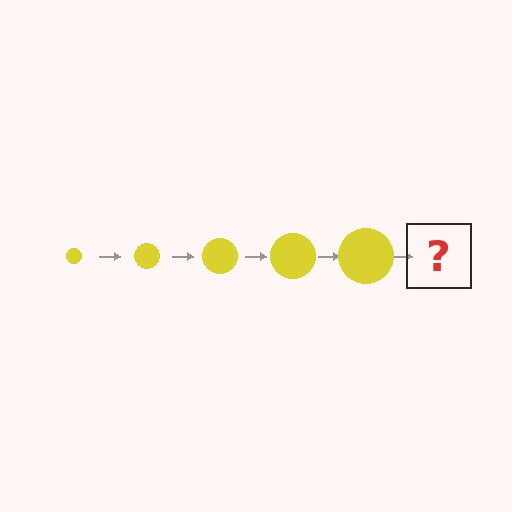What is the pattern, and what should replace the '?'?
The pattern is that the circle gets progressively larger each step. The '?' should be a yellow circle, larger than the previous one.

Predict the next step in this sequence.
The next step is a yellow circle, larger than the previous one.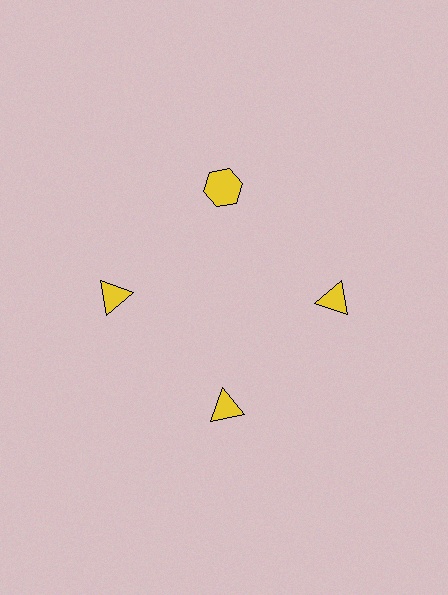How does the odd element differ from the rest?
It has a different shape: hexagon instead of triangle.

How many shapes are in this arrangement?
There are 4 shapes arranged in a ring pattern.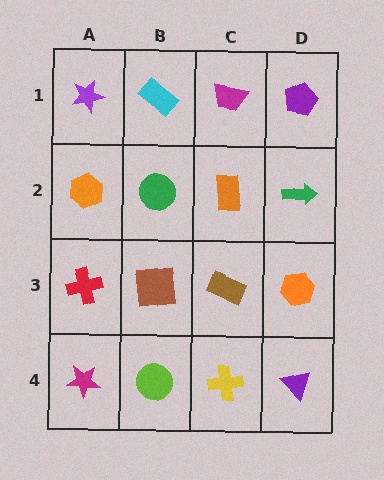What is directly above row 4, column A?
A red cross.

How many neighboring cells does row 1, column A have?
2.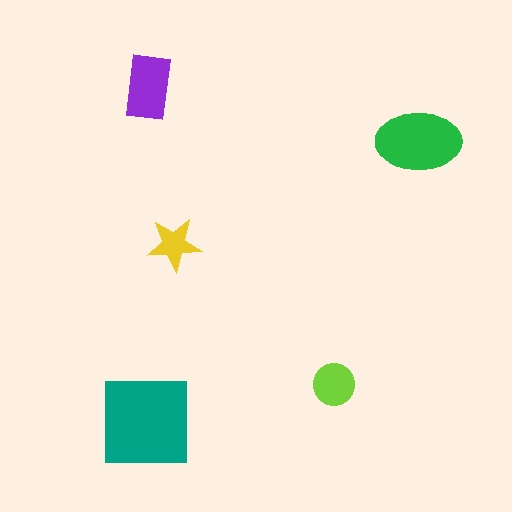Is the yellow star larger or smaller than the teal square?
Smaller.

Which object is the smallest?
The yellow star.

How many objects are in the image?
There are 5 objects in the image.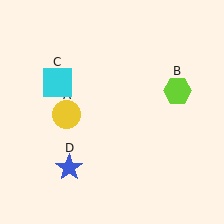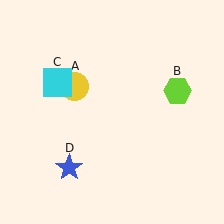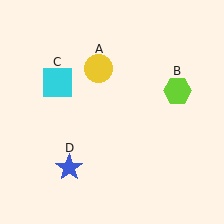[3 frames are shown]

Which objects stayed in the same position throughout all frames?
Lime hexagon (object B) and cyan square (object C) and blue star (object D) remained stationary.